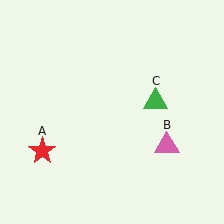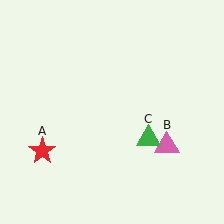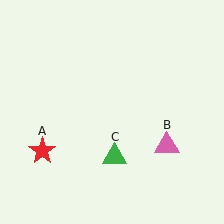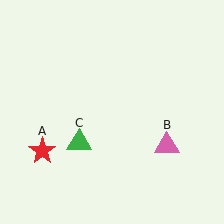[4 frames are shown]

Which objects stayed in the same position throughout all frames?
Red star (object A) and pink triangle (object B) remained stationary.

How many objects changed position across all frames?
1 object changed position: green triangle (object C).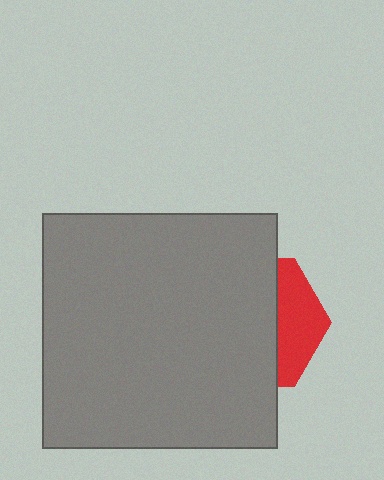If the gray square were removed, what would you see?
You would see the complete red hexagon.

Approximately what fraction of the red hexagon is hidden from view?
Roughly 68% of the red hexagon is hidden behind the gray square.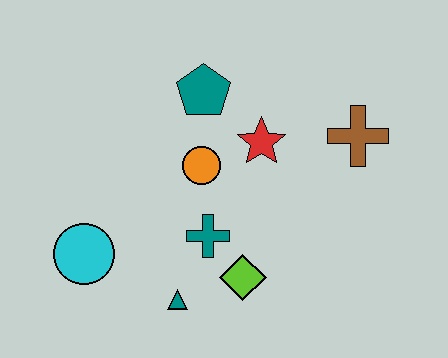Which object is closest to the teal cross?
The lime diamond is closest to the teal cross.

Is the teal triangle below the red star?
Yes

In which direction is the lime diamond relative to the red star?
The lime diamond is below the red star.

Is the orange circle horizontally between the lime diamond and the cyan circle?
Yes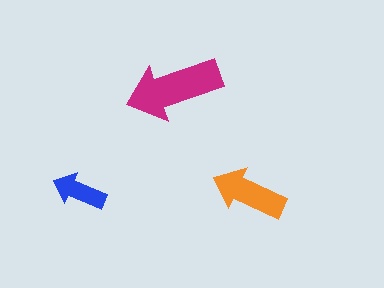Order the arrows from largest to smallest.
the magenta one, the orange one, the blue one.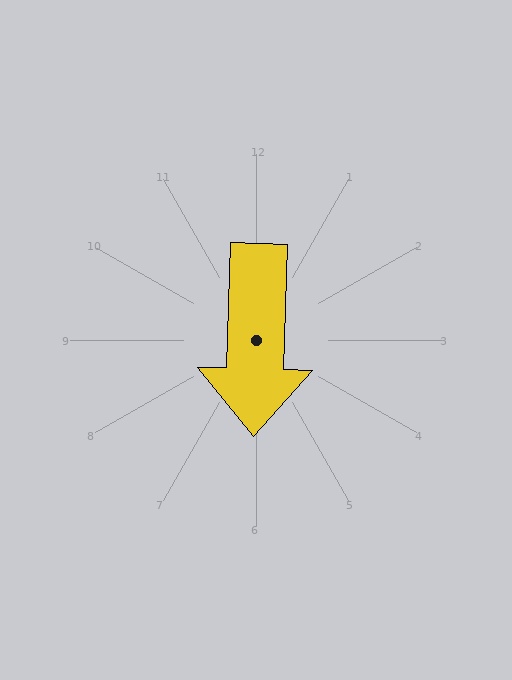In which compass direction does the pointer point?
South.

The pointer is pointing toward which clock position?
Roughly 6 o'clock.